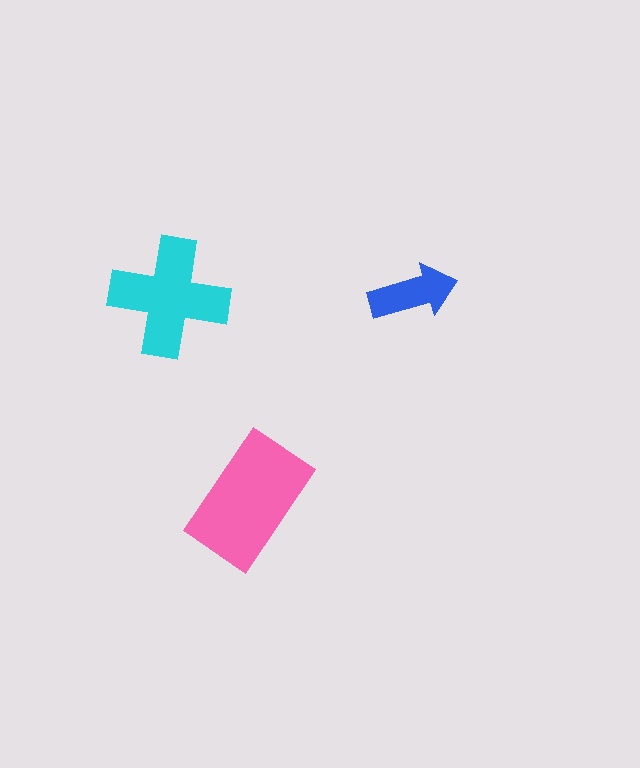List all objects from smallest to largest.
The blue arrow, the cyan cross, the pink rectangle.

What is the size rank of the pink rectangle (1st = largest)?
1st.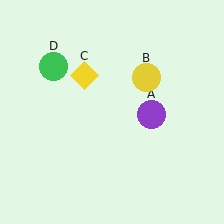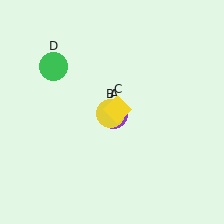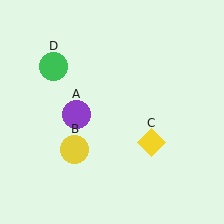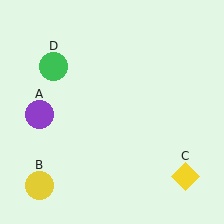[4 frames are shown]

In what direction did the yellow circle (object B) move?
The yellow circle (object B) moved down and to the left.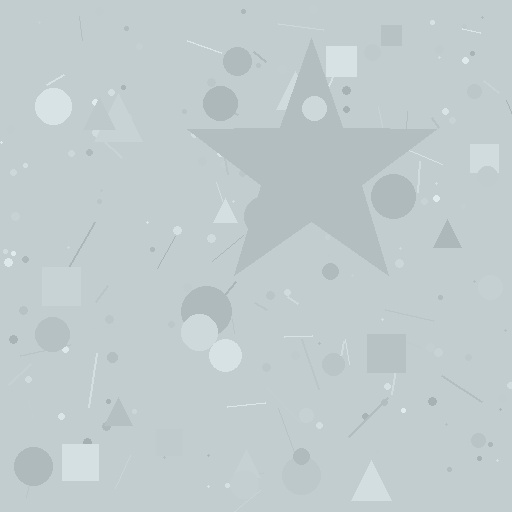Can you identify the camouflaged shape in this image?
The camouflaged shape is a star.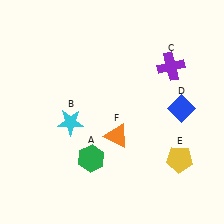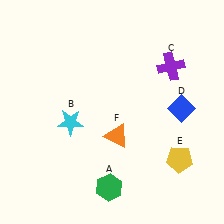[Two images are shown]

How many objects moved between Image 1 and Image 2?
1 object moved between the two images.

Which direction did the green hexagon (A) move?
The green hexagon (A) moved down.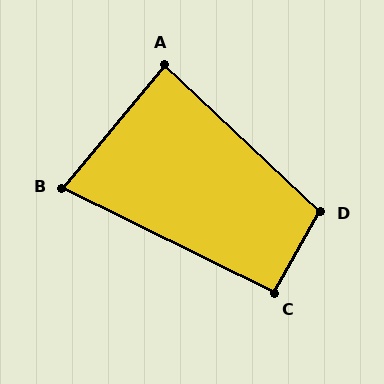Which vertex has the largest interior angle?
D, at approximately 103 degrees.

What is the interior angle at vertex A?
Approximately 87 degrees (approximately right).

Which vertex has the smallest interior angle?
B, at approximately 77 degrees.